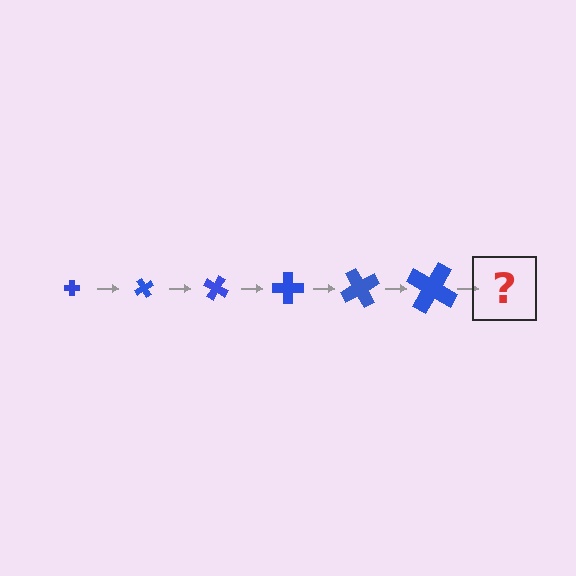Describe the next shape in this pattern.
It should be a cross, larger than the previous one and rotated 360 degrees from the start.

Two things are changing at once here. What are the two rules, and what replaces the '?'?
The two rules are that the cross grows larger each step and it rotates 60 degrees each step. The '?' should be a cross, larger than the previous one and rotated 360 degrees from the start.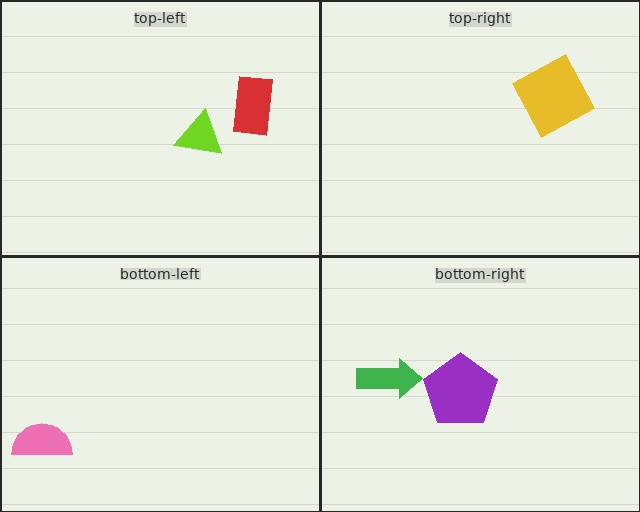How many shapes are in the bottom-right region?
2.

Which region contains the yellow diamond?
The top-right region.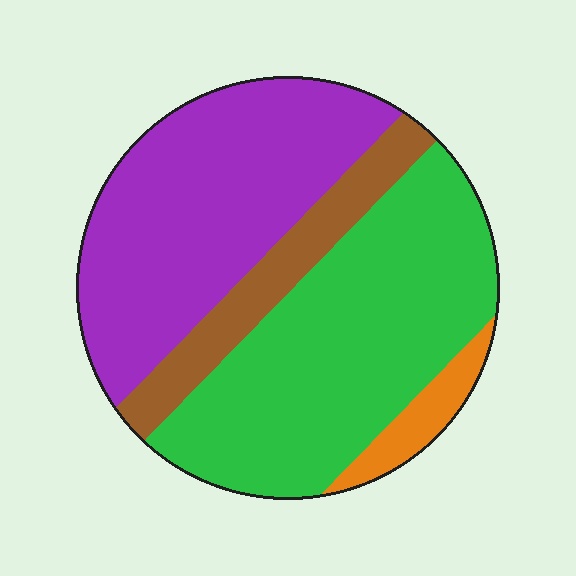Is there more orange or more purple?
Purple.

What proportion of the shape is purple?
Purple covers 38% of the shape.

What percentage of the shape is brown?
Brown covers roughly 15% of the shape.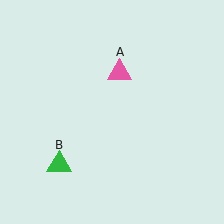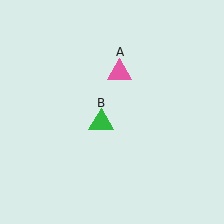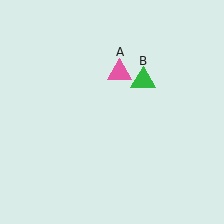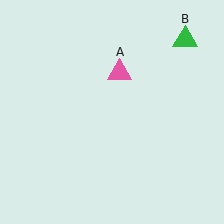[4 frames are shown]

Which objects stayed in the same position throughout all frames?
Pink triangle (object A) remained stationary.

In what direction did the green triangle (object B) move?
The green triangle (object B) moved up and to the right.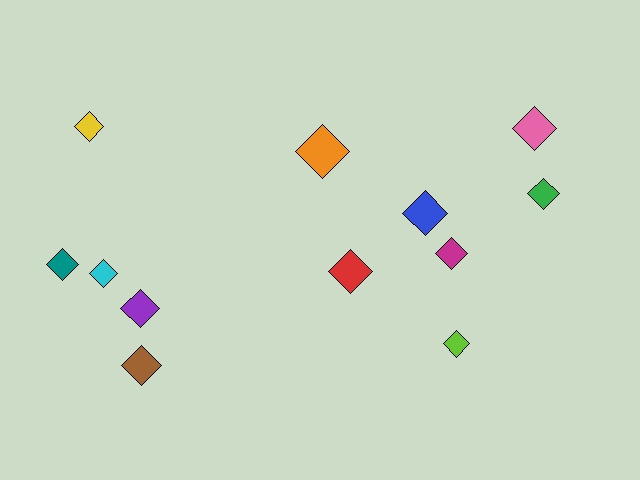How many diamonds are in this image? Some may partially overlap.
There are 12 diamonds.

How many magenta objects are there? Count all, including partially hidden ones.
There is 1 magenta object.